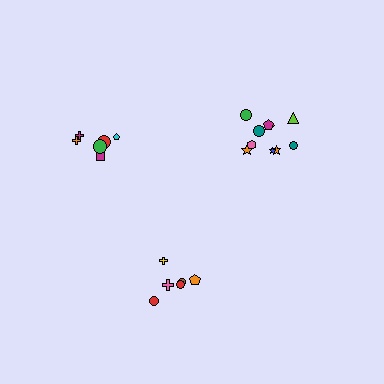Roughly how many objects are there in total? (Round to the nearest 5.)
Roughly 20 objects in total.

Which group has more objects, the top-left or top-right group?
The top-right group.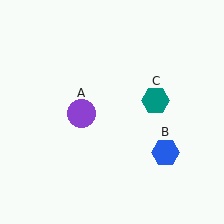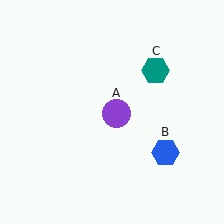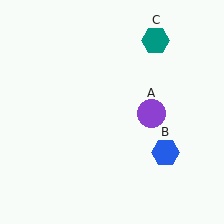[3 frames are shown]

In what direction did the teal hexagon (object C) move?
The teal hexagon (object C) moved up.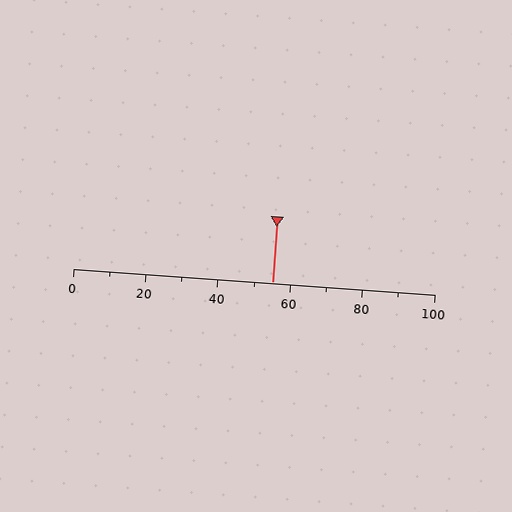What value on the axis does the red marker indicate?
The marker indicates approximately 55.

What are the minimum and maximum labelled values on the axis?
The axis runs from 0 to 100.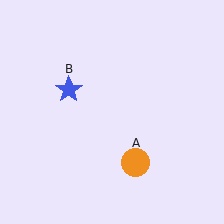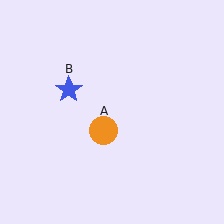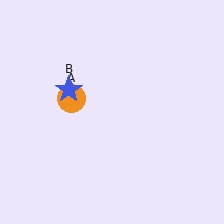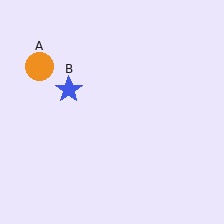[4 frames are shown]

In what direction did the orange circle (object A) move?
The orange circle (object A) moved up and to the left.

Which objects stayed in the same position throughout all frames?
Blue star (object B) remained stationary.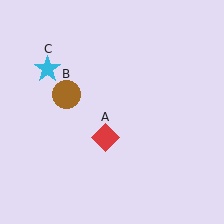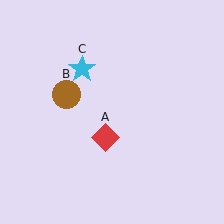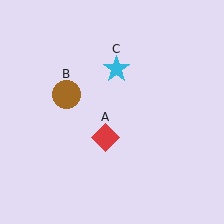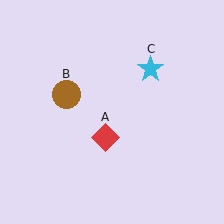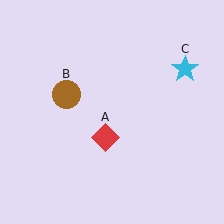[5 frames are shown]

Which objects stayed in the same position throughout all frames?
Red diamond (object A) and brown circle (object B) remained stationary.